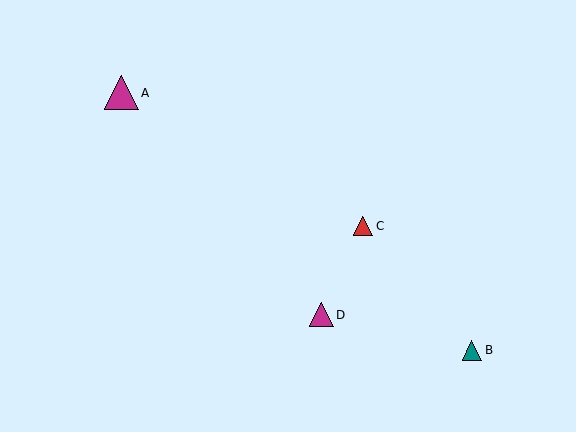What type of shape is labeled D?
Shape D is a magenta triangle.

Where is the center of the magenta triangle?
The center of the magenta triangle is at (322, 315).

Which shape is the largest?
The magenta triangle (labeled A) is the largest.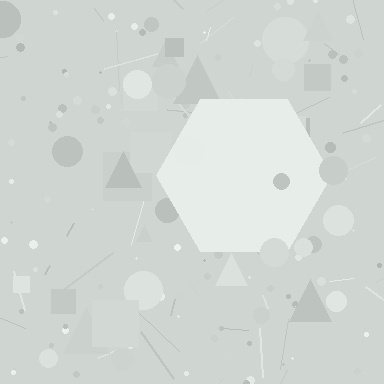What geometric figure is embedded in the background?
A hexagon is embedded in the background.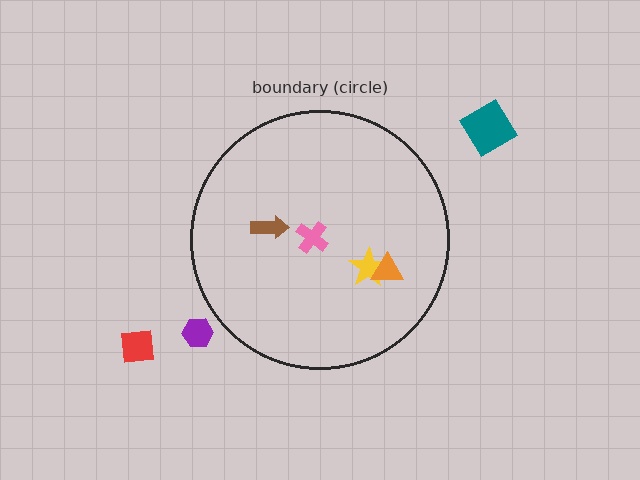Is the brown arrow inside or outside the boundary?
Inside.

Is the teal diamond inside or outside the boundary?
Outside.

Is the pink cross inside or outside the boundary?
Inside.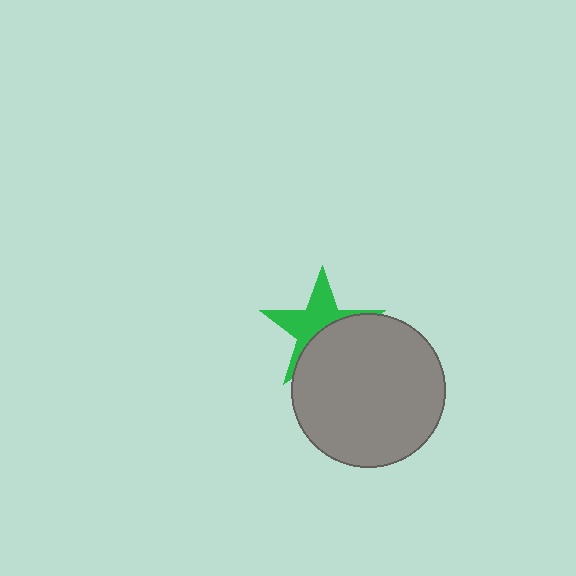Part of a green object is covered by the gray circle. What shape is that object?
It is a star.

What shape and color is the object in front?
The object in front is a gray circle.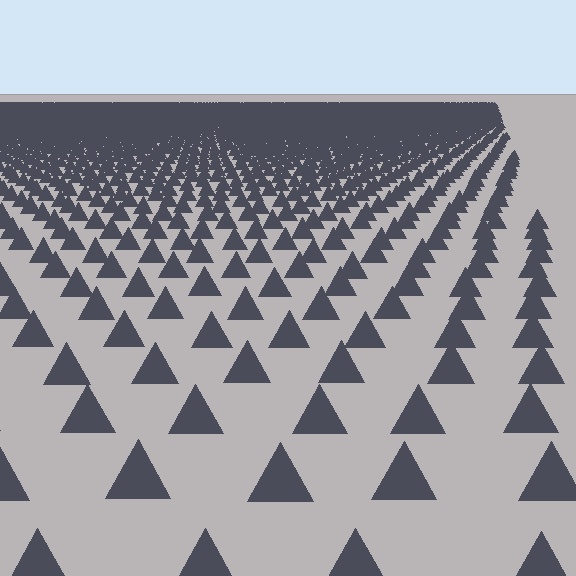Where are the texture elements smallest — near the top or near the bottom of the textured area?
Near the top.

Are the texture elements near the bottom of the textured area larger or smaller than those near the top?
Larger. Near the bottom, elements are closer to the viewer and appear at a bigger on-screen size.